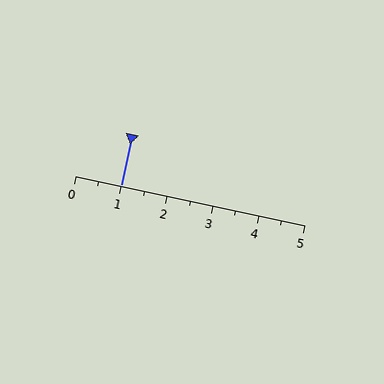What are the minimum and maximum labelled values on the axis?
The axis runs from 0 to 5.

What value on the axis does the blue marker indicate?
The marker indicates approximately 1.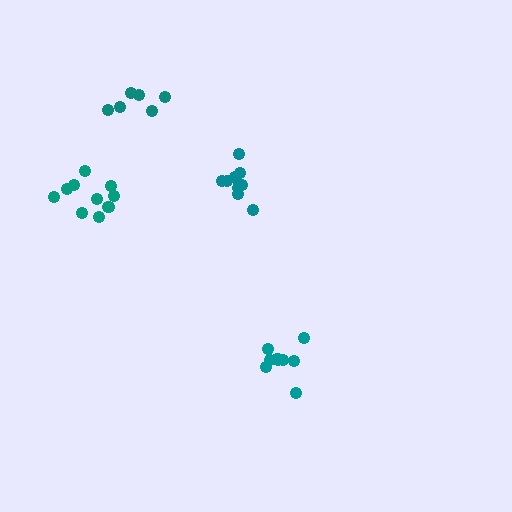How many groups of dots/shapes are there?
There are 4 groups.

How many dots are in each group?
Group 1: 6 dots, Group 2: 9 dots, Group 3: 9 dots, Group 4: 10 dots (34 total).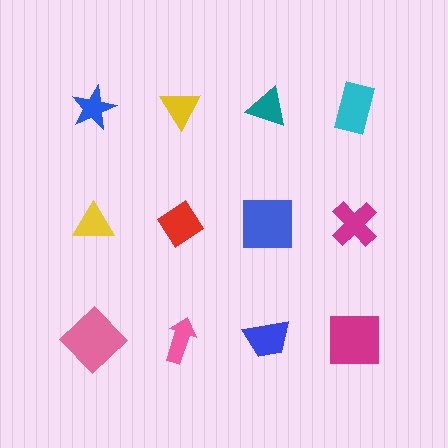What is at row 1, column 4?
A cyan rectangle.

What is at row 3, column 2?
A pink arrow.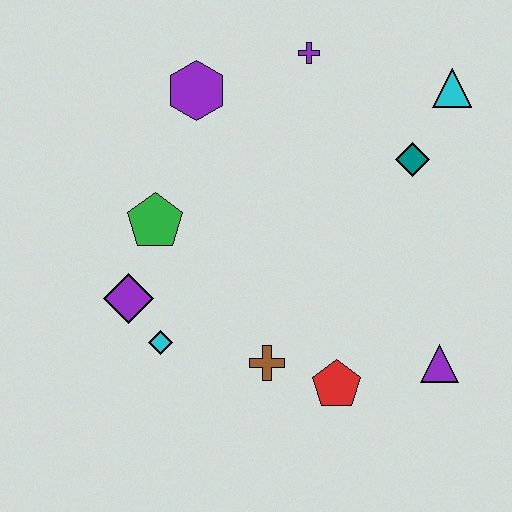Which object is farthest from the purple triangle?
The purple hexagon is farthest from the purple triangle.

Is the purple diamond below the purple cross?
Yes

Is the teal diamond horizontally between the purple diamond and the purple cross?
No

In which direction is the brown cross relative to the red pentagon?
The brown cross is to the left of the red pentagon.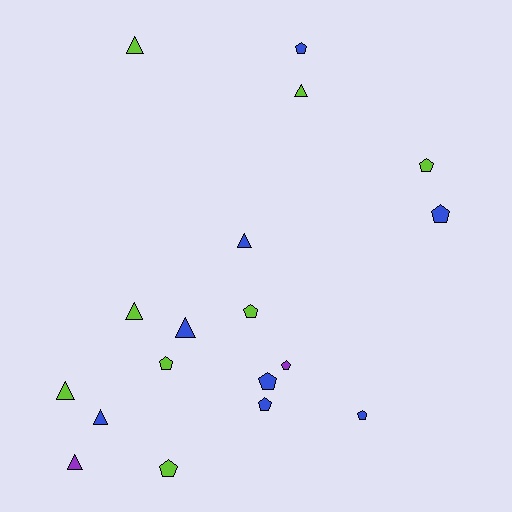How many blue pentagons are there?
There are 5 blue pentagons.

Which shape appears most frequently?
Pentagon, with 10 objects.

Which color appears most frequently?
Blue, with 8 objects.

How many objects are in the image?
There are 18 objects.